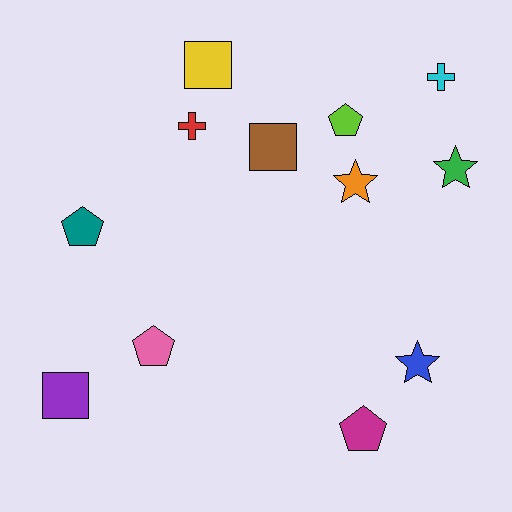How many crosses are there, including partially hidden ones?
There are 2 crosses.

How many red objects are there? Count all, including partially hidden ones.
There is 1 red object.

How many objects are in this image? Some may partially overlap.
There are 12 objects.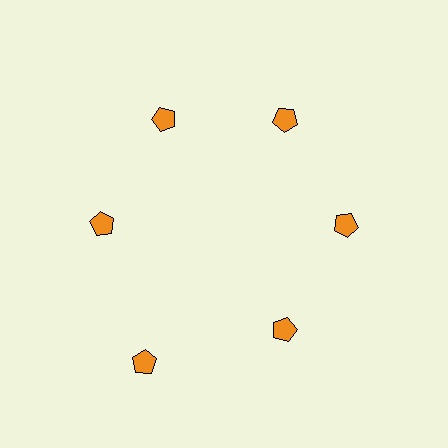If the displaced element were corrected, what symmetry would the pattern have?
It would have 6-fold rotational symmetry — the pattern would map onto itself every 60 degrees.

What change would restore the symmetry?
The symmetry would be restored by moving it inward, back onto the ring so that all 6 pentagons sit at equal angles and equal distance from the center.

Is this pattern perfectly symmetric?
No. The 6 orange pentagons are arranged in a ring, but one element near the 7 o'clock position is pushed outward from the center, breaking the 6-fold rotational symmetry.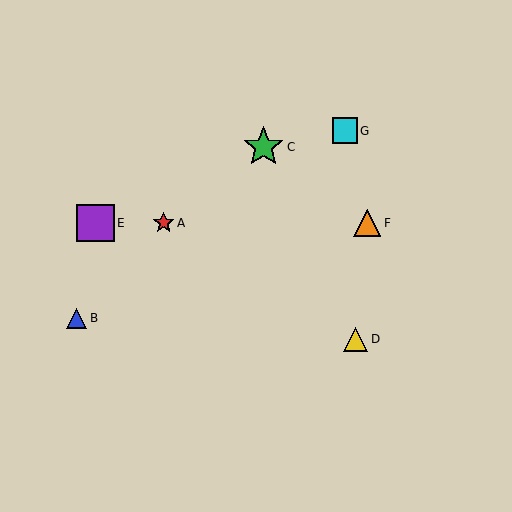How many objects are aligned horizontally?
3 objects (A, E, F) are aligned horizontally.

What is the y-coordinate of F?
Object F is at y≈223.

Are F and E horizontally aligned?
Yes, both are at y≈223.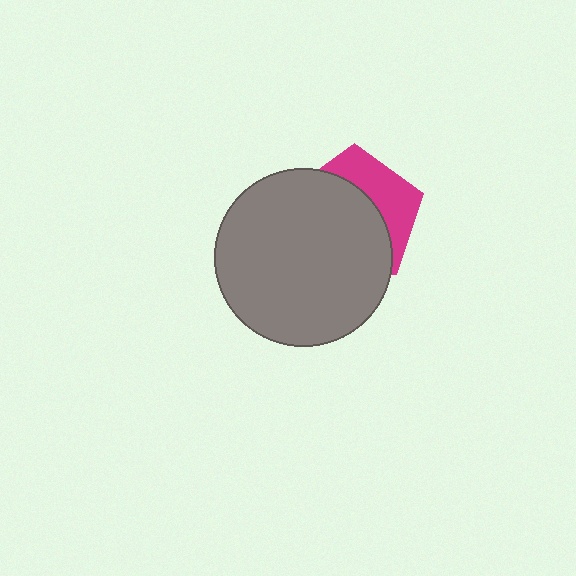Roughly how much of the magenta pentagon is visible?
A small part of it is visible (roughly 34%).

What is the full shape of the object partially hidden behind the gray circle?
The partially hidden object is a magenta pentagon.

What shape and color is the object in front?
The object in front is a gray circle.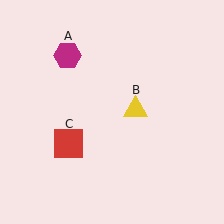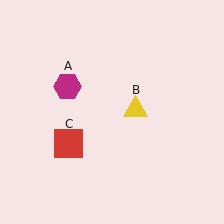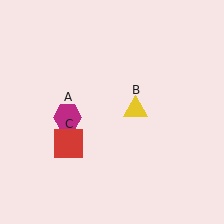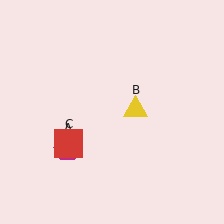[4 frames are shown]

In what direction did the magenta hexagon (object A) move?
The magenta hexagon (object A) moved down.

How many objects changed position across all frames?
1 object changed position: magenta hexagon (object A).